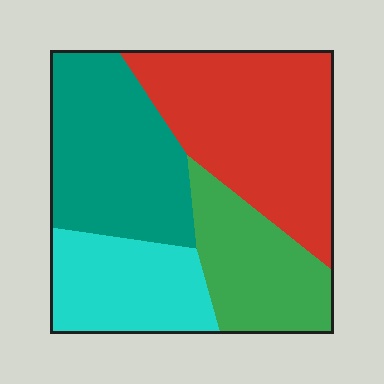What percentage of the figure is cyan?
Cyan takes up between a sixth and a third of the figure.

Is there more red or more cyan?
Red.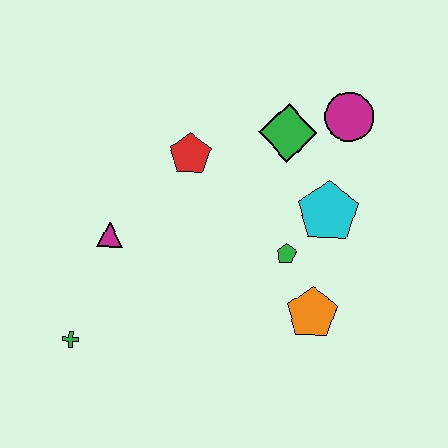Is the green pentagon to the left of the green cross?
No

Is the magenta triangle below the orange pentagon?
No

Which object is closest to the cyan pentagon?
The green pentagon is closest to the cyan pentagon.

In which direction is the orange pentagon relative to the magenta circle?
The orange pentagon is below the magenta circle.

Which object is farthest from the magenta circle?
The green cross is farthest from the magenta circle.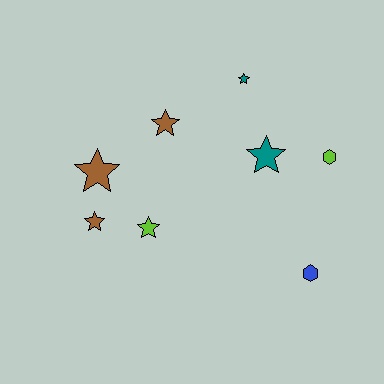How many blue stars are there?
There are no blue stars.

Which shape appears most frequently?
Star, with 6 objects.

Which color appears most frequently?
Brown, with 3 objects.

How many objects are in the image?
There are 8 objects.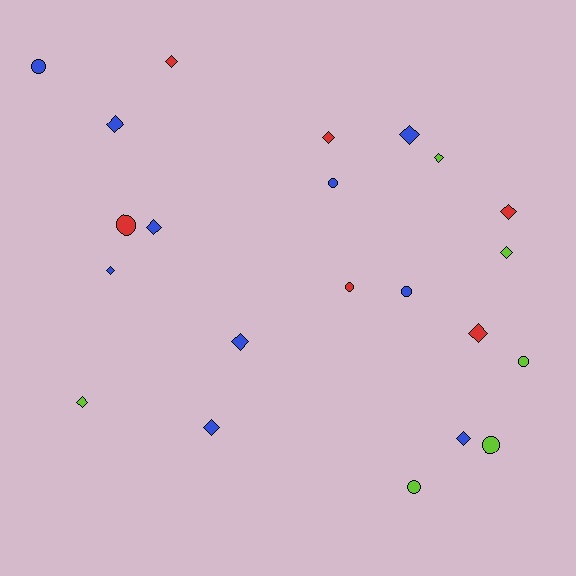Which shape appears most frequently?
Diamond, with 14 objects.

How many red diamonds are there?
There are 4 red diamonds.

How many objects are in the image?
There are 22 objects.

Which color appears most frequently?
Blue, with 10 objects.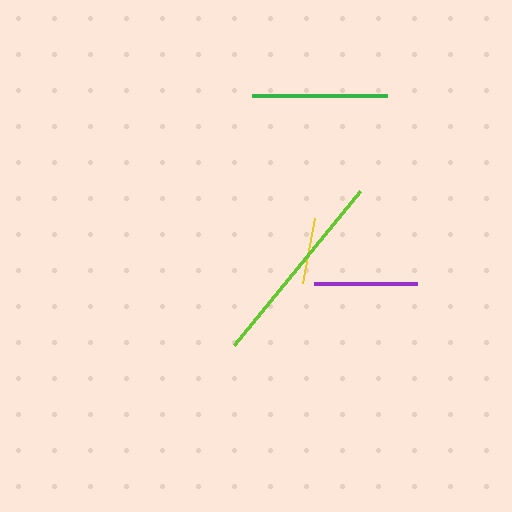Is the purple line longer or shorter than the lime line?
The lime line is longer than the purple line.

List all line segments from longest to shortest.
From longest to shortest: lime, green, purple, yellow.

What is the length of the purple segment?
The purple segment is approximately 103 pixels long.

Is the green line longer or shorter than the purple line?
The green line is longer than the purple line.